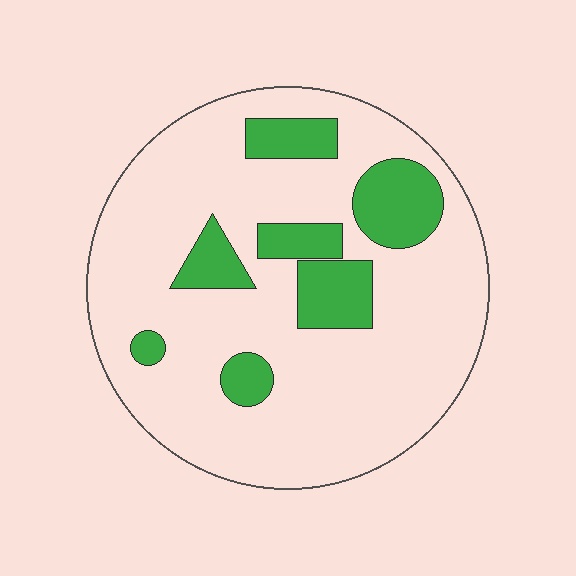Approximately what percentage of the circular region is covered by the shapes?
Approximately 20%.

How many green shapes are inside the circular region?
7.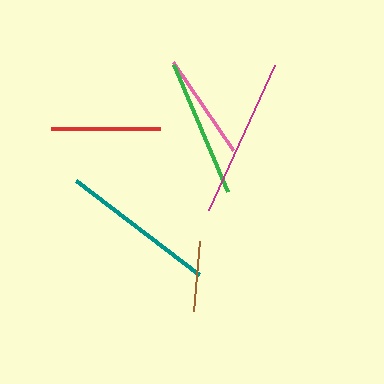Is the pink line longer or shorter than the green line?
The green line is longer than the pink line.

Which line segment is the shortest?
The brown line is the shortest at approximately 71 pixels.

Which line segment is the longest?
The magenta line is the longest at approximately 159 pixels.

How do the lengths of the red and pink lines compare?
The red and pink lines are approximately the same length.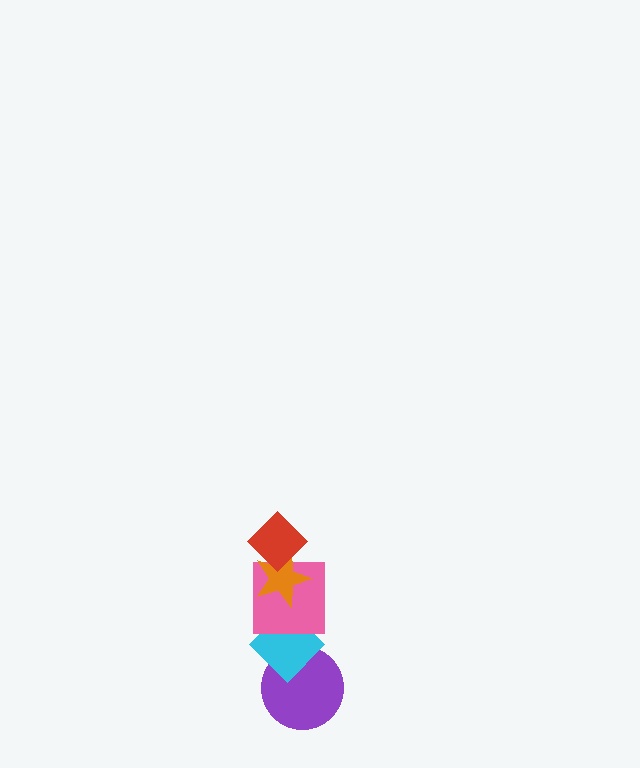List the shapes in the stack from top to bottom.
From top to bottom: the red diamond, the orange star, the pink square, the cyan diamond, the purple circle.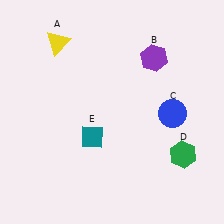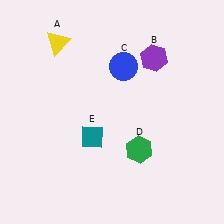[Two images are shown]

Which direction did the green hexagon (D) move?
The green hexagon (D) moved left.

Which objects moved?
The objects that moved are: the blue circle (C), the green hexagon (D).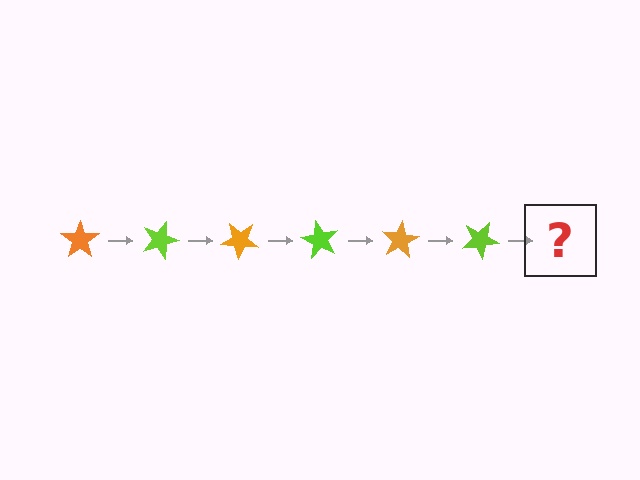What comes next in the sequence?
The next element should be an orange star, rotated 120 degrees from the start.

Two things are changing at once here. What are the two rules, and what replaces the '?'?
The two rules are that it rotates 20 degrees each step and the color cycles through orange and lime. The '?' should be an orange star, rotated 120 degrees from the start.